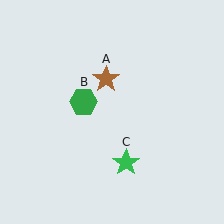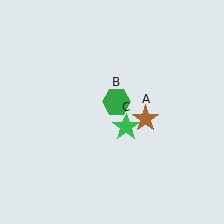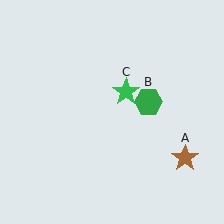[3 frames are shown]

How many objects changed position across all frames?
3 objects changed position: brown star (object A), green hexagon (object B), green star (object C).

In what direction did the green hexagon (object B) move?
The green hexagon (object B) moved right.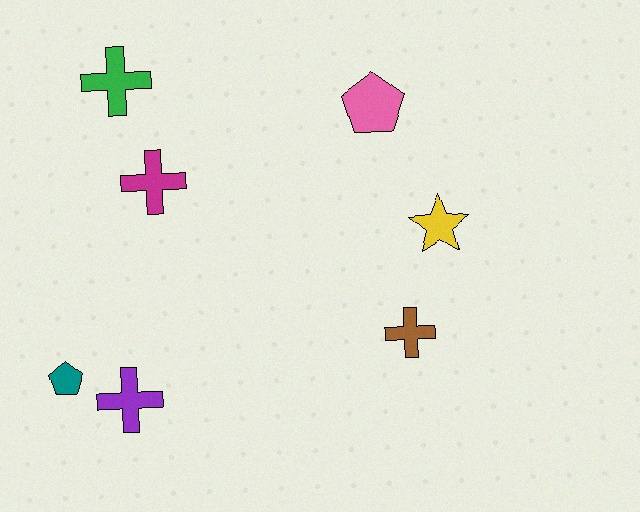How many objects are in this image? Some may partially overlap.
There are 7 objects.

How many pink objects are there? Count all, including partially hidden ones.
There is 1 pink object.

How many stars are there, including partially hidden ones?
There is 1 star.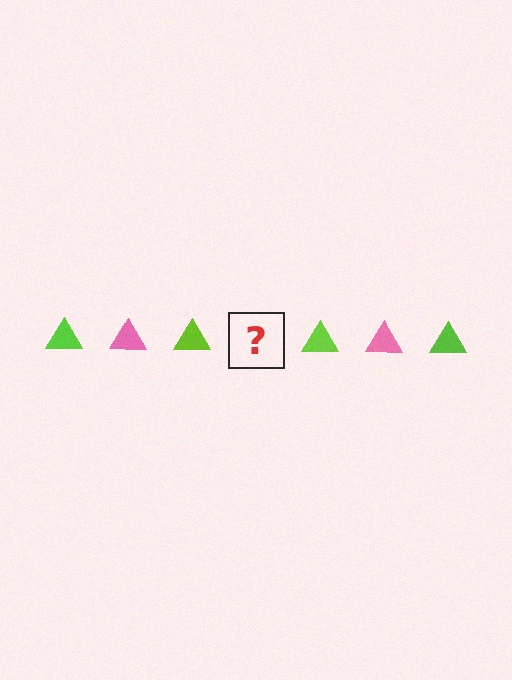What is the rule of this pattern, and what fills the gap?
The rule is that the pattern cycles through lime, pink triangles. The gap should be filled with a pink triangle.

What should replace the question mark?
The question mark should be replaced with a pink triangle.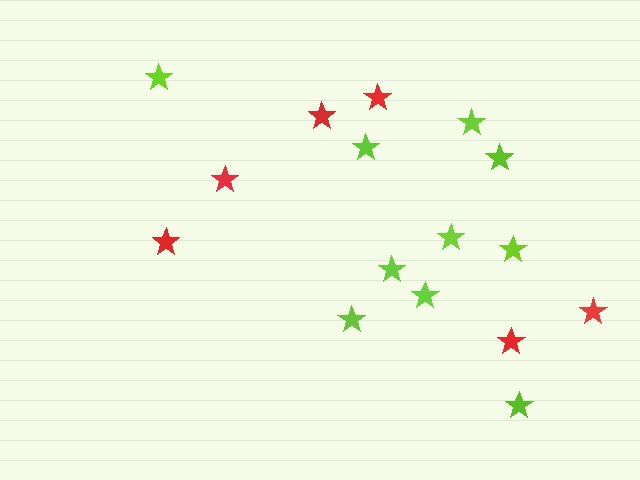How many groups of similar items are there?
There are 2 groups: one group of lime stars (10) and one group of red stars (6).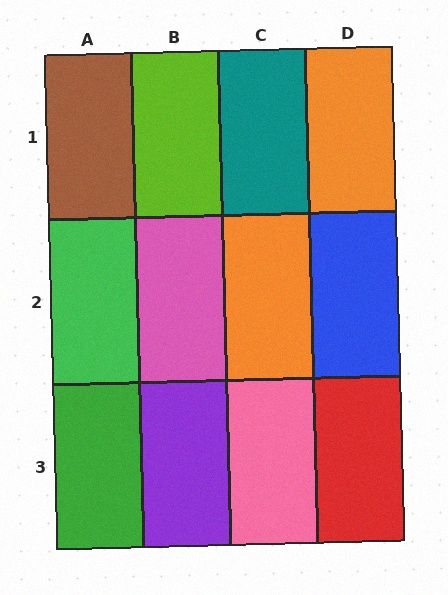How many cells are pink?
2 cells are pink.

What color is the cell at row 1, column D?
Orange.